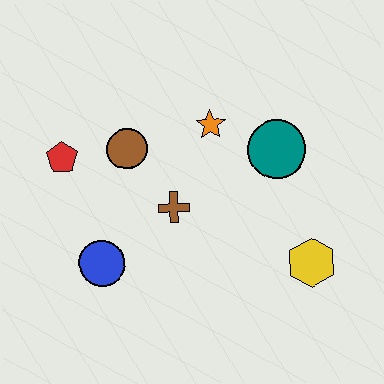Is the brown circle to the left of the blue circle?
No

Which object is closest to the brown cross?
The brown circle is closest to the brown cross.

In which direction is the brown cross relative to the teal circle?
The brown cross is to the left of the teal circle.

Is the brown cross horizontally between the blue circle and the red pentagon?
No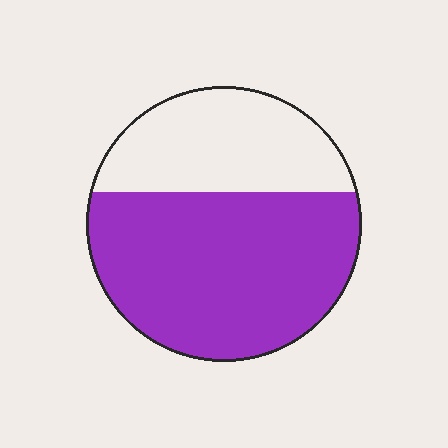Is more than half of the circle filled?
Yes.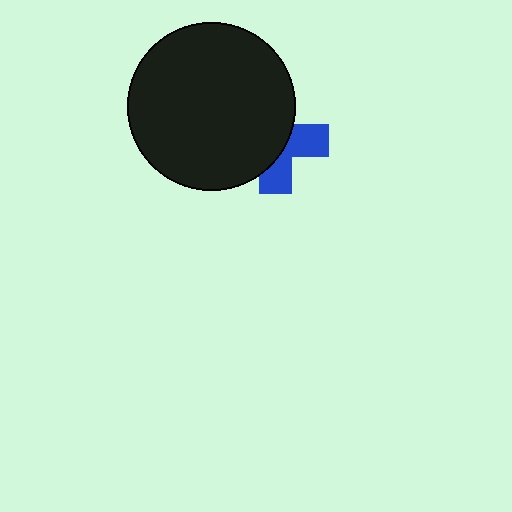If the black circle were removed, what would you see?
You would see the complete blue cross.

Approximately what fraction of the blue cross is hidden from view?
Roughly 60% of the blue cross is hidden behind the black circle.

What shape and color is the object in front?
The object in front is a black circle.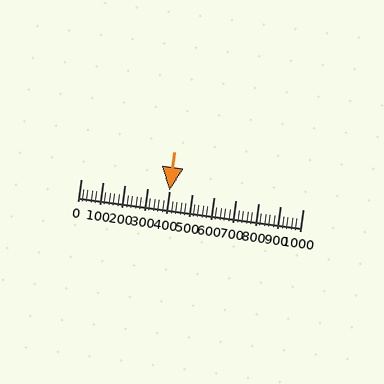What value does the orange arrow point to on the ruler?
The orange arrow points to approximately 400.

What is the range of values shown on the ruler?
The ruler shows values from 0 to 1000.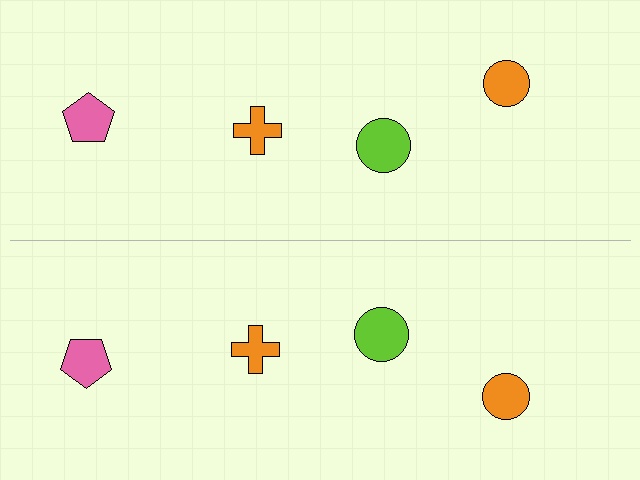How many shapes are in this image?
There are 8 shapes in this image.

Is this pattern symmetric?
Yes, this pattern has bilateral (reflection) symmetry.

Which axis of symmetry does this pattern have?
The pattern has a horizontal axis of symmetry running through the center of the image.